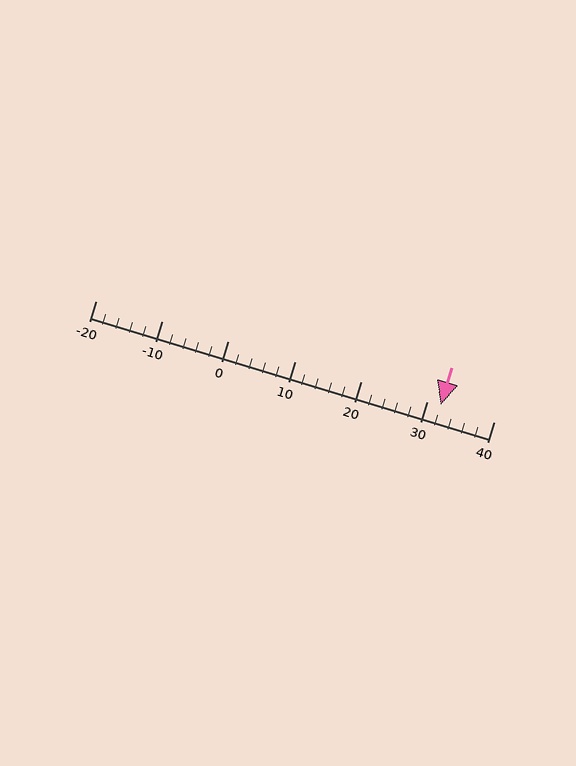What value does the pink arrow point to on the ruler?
The pink arrow points to approximately 32.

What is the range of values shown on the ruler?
The ruler shows values from -20 to 40.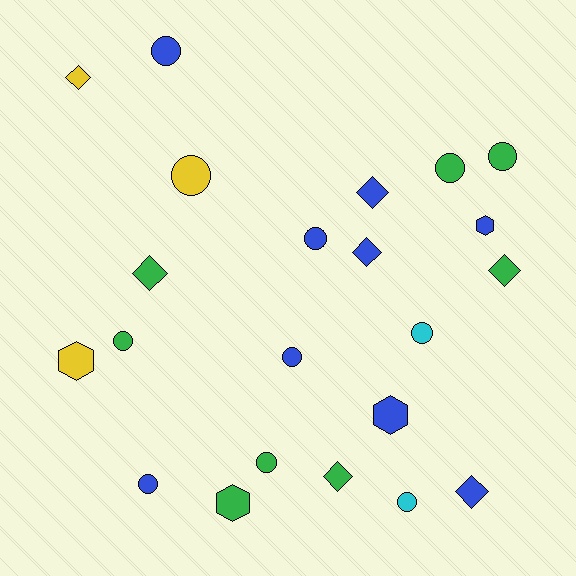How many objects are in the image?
There are 22 objects.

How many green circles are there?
There are 4 green circles.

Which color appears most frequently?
Blue, with 9 objects.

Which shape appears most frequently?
Circle, with 11 objects.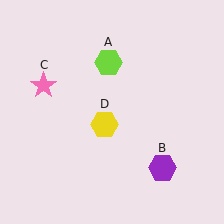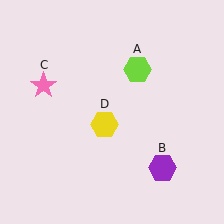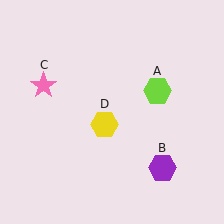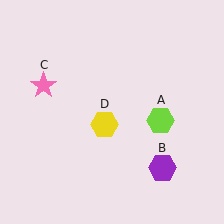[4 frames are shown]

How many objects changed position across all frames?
1 object changed position: lime hexagon (object A).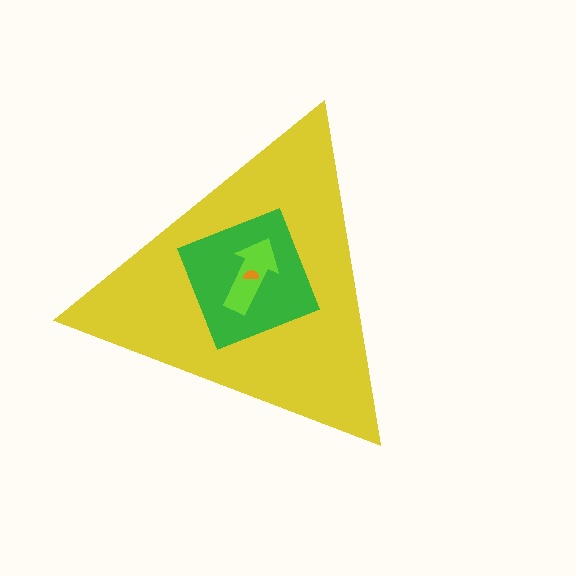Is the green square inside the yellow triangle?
Yes.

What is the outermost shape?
The yellow triangle.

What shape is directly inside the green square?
The lime arrow.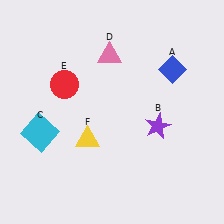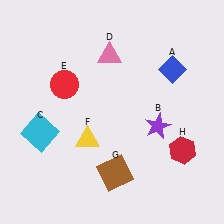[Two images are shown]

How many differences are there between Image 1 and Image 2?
There are 2 differences between the two images.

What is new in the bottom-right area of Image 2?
A red hexagon (H) was added in the bottom-right area of Image 2.